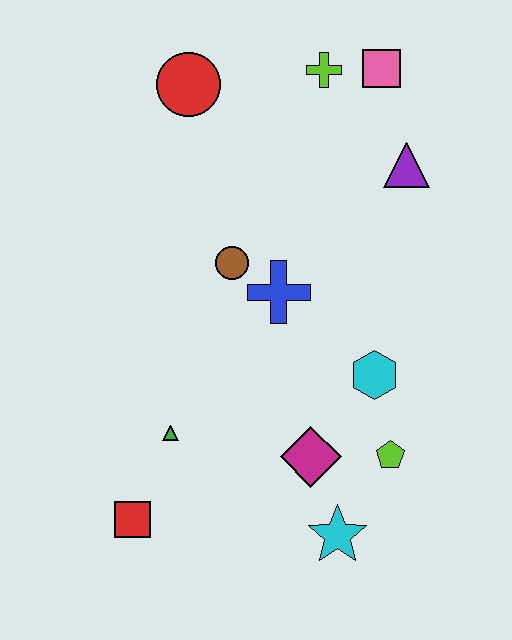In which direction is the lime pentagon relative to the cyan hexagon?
The lime pentagon is below the cyan hexagon.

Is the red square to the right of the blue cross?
No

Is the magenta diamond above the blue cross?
No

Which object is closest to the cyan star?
The magenta diamond is closest to the cyan star.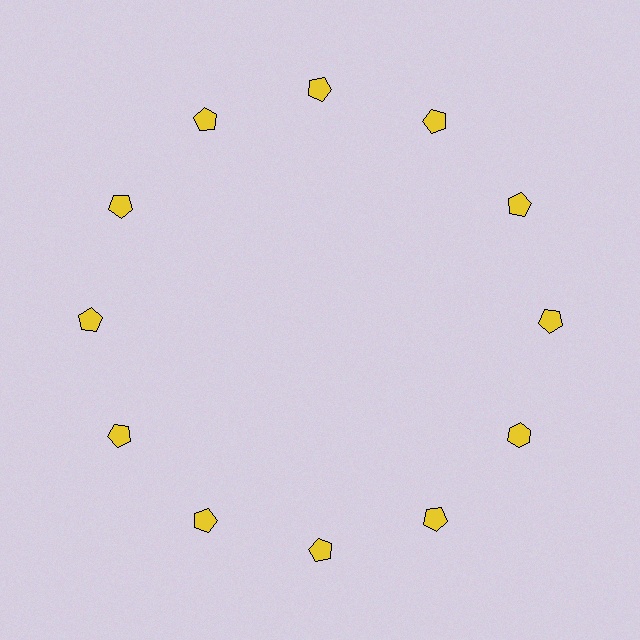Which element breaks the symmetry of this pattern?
The yellow hexagon at roughly the 4 o'clock position breaks the symmetry. All other shapes are yellow pentagons.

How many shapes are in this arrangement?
There are 12 shapes arranged in a ring pattern.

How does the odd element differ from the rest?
It has a different shape: hexagon instead of pentagon.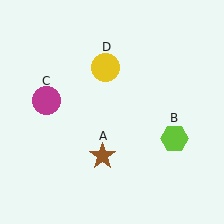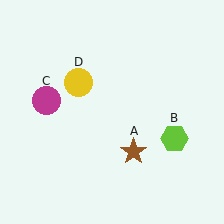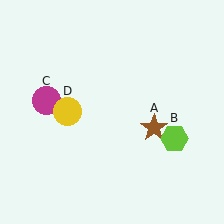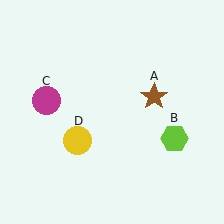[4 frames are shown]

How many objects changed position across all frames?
2 objects changed position: brown star (object A), yellow circle (object D).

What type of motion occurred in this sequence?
The brown star (object A), yellow circle (object D) rotated counterclockwise around the center of the scene.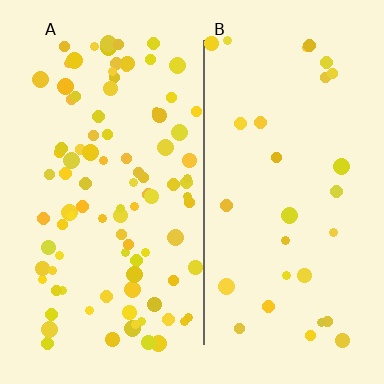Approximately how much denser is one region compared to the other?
Approximately 3.2× — region A over region B.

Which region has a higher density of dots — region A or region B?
A (the left).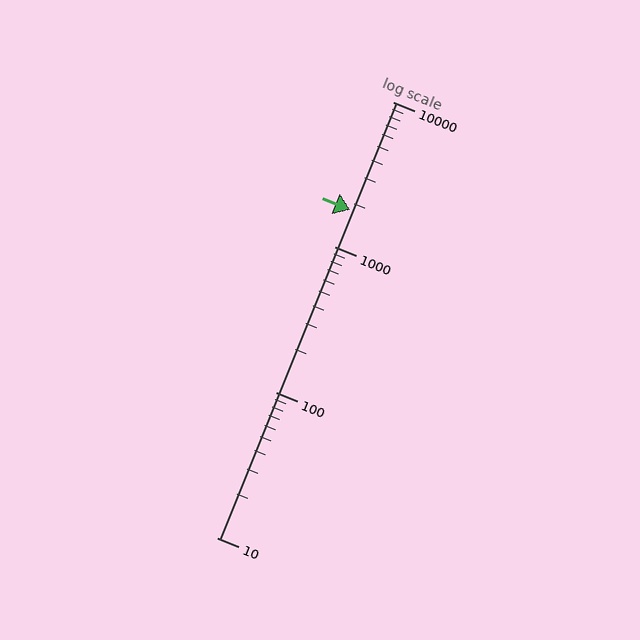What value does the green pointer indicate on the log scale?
The pointer indicates approximately 1800.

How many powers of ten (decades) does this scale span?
The scale spans 3 decades, from 10 to 10000.